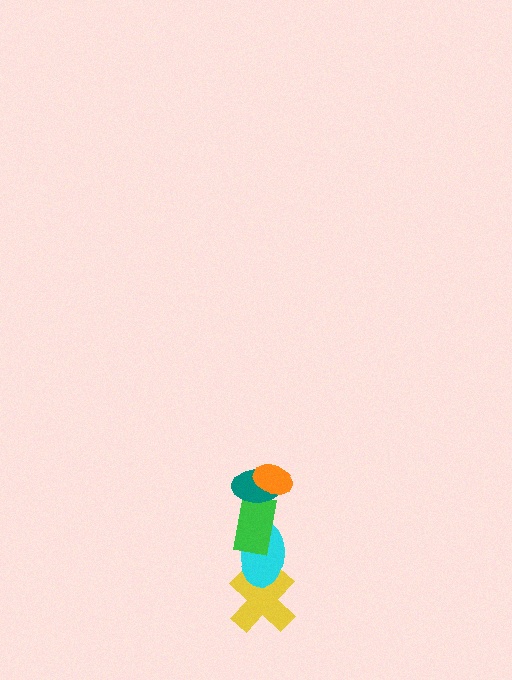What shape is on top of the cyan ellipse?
The green rectangle is on top of the cyan ellipse.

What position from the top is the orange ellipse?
The orange ellipse is 1st from the top.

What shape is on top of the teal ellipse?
The orange ellipse is on top of the teal ellipse.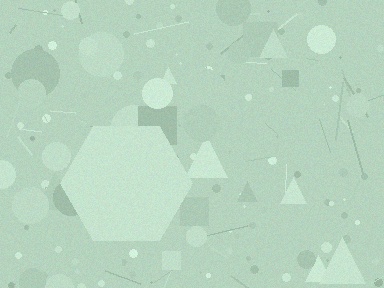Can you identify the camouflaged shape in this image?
The camouflaged shape is a hexagon.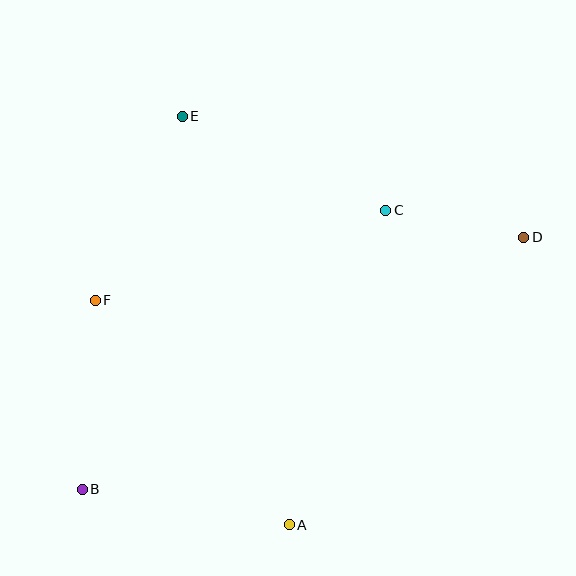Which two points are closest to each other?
Points C and D are closest to each other.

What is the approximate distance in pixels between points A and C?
The distance between A and C is approximately 329 pixels.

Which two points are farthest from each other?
Points B and D are farthest from each other.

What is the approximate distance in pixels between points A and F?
The distance between A and F is approximately 297 pixels.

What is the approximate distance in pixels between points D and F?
The distance between D and F is approximately 433 pixels.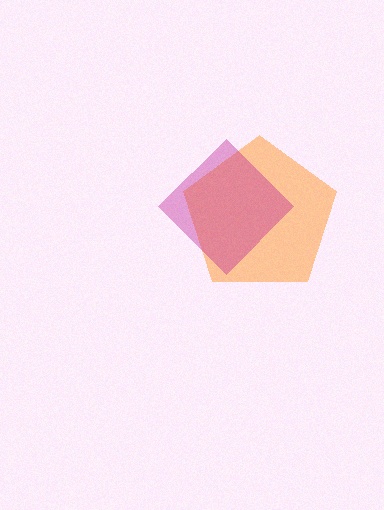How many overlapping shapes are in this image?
There are 2 overlapping shapes in the image.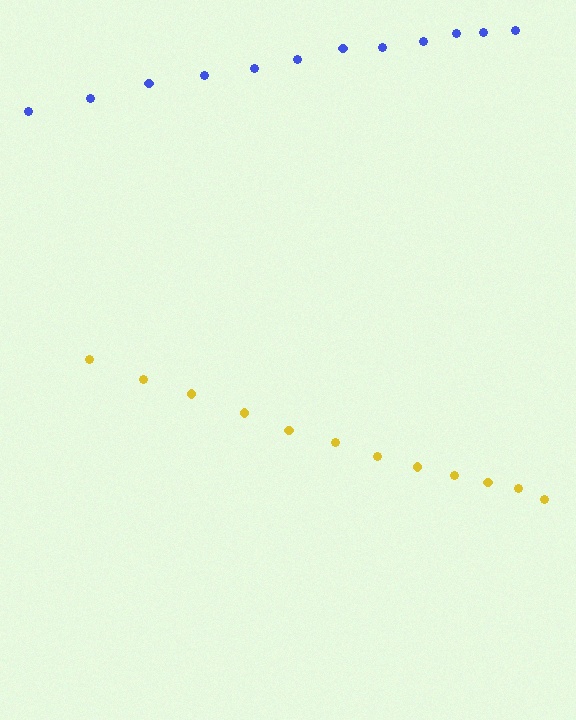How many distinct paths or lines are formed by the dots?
There are 2 distinct paths.